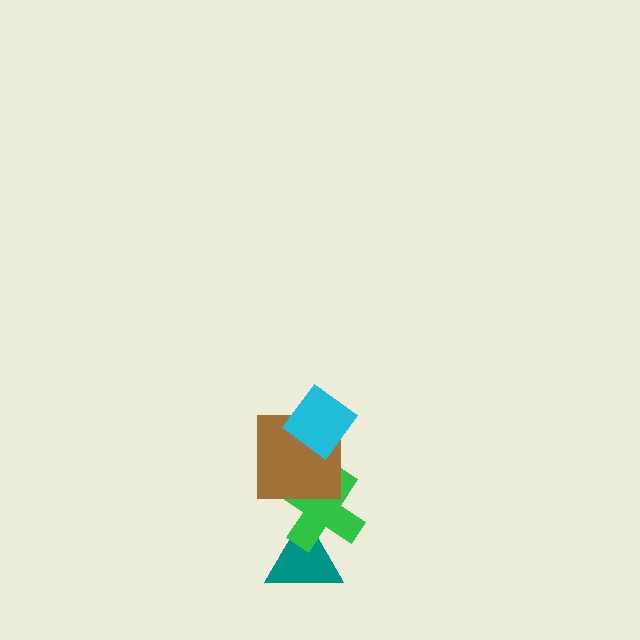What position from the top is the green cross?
The green cross is 3rd from the top.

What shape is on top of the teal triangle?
The green cross is on top of the teal triangle.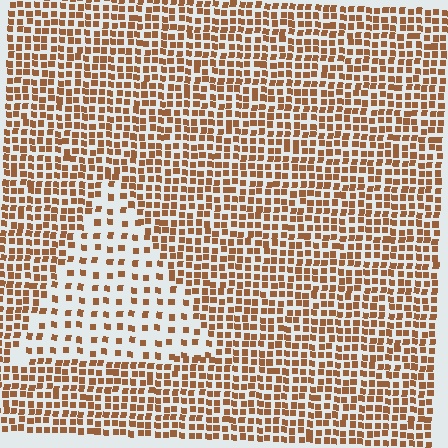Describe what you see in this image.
The image contains small brown elements arranged at two different densities. A triangle-shaped region is visible where the elements are less densely packed than the surrounding area.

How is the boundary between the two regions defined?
The boundary is defined by a change in element density (approximately 2.4x ratio). All elements are the same color, size, and shape.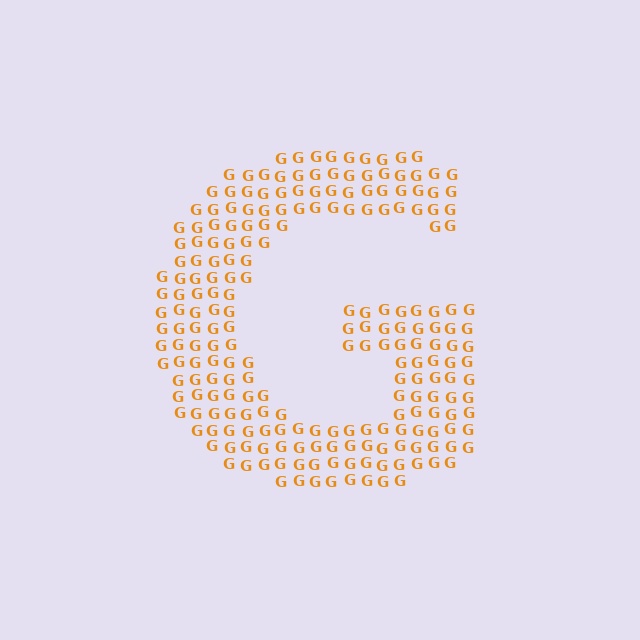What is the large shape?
The large shape is the letter G.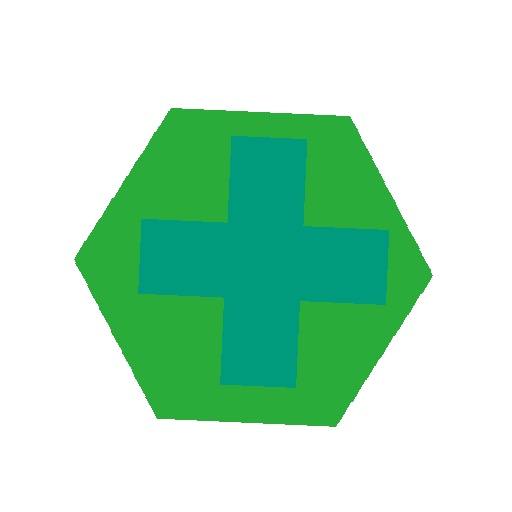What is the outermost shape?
The green hexagon.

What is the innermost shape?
The teal cross.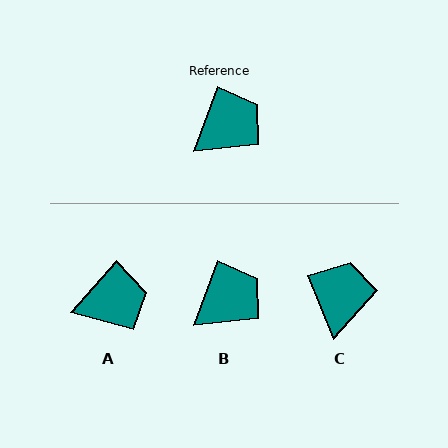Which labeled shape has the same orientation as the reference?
B.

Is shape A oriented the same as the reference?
No, it is off by about 21 degrees.